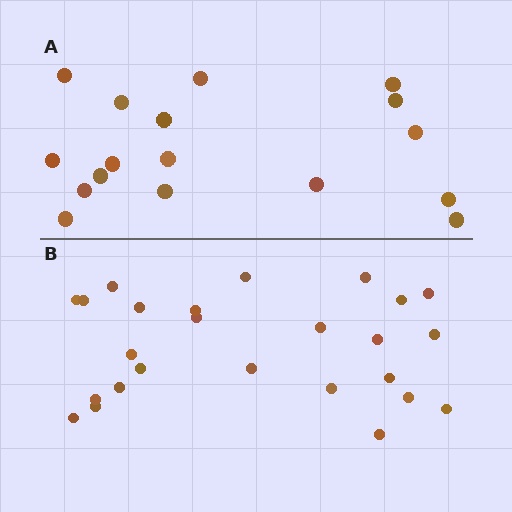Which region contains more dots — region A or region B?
Region B (the bottom region) has more dots.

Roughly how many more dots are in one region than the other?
Region B has roughly 8 or so more dots than region A.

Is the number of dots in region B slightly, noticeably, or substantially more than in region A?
Region B has substantially more. The ratio is roughly 1.5 to 1.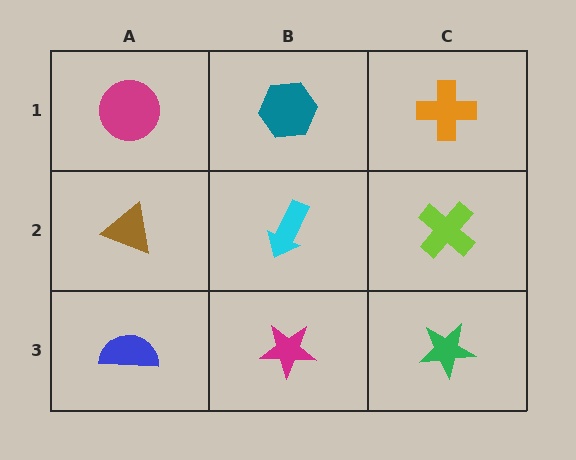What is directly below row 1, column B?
A cyan arrow.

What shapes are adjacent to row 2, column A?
A magenta circle (row 1, column A), a blue semicircle (row 3, column A), a cyan arrow (row 2, column B).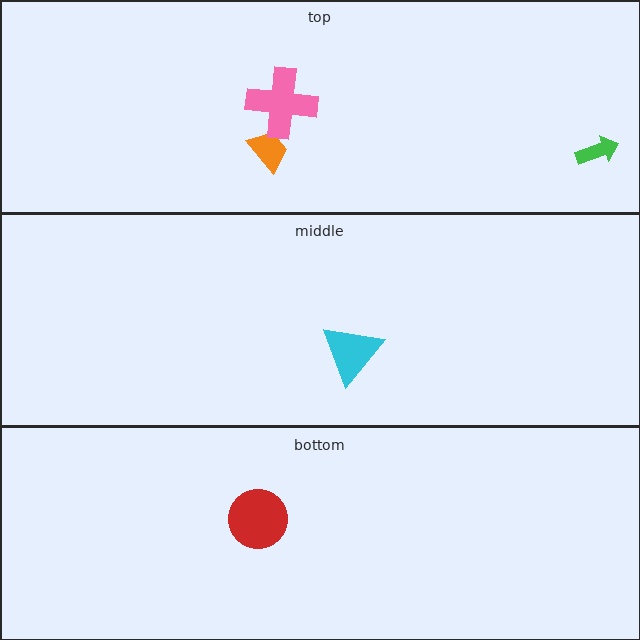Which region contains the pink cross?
The top region.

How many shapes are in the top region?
3.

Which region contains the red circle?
The bottom region.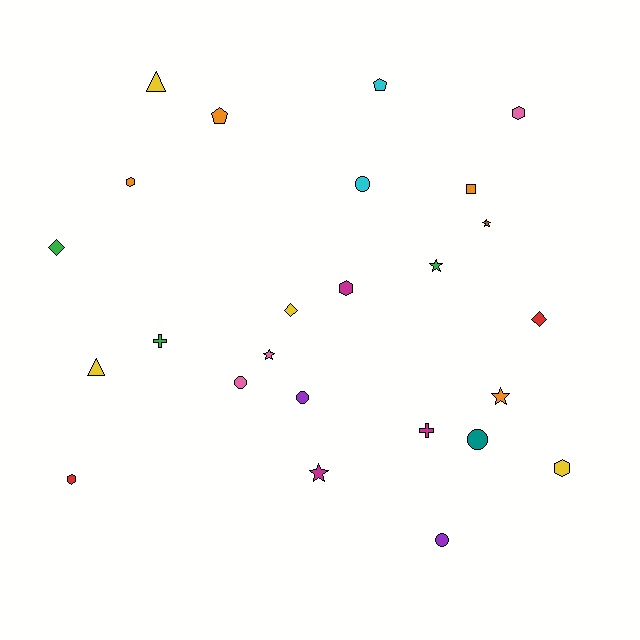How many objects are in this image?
There are 25 objects.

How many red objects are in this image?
There are 2 red objects.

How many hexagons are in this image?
There are 5 hexagons.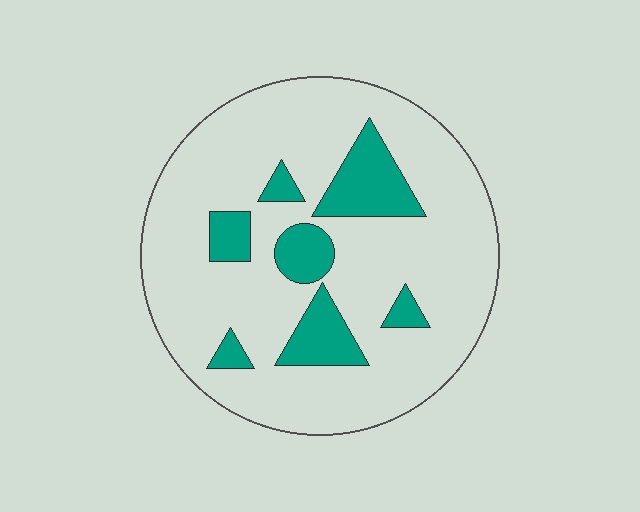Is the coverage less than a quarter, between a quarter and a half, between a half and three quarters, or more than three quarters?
Less than a quarter.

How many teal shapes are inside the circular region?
7.